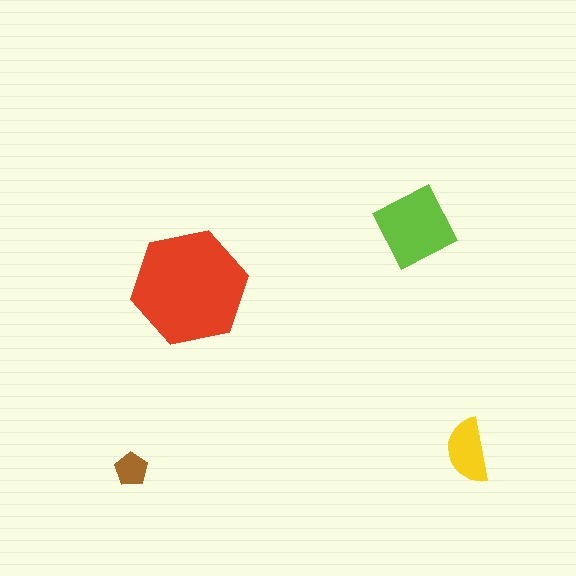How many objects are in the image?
There are 4 objects in the image.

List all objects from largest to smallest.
The red hexagon, the lime square, the yellow semicircle, the brown pentagon.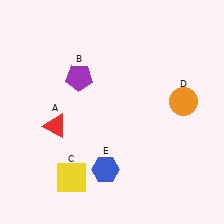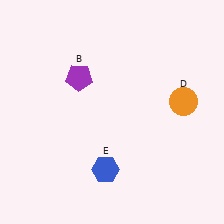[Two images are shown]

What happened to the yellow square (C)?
The yellow square (C) was removed in Image 2. It was in the bottom-left area of Image 1.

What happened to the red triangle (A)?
The red triangle (A) was removed in Image 2. It was in the bottom-left area of Image 1.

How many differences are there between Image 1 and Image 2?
There are 2 differences between the two images.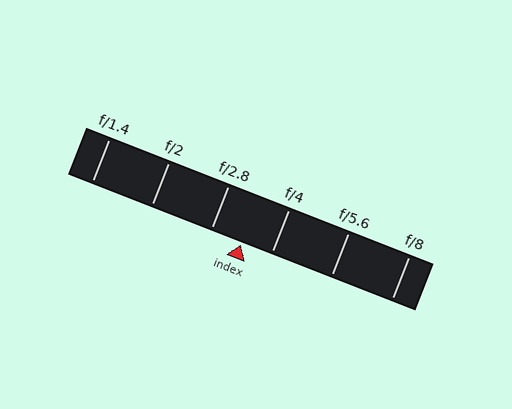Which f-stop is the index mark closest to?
The index mark is closest to f/4.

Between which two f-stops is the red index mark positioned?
The index mark is between f/2.8 and f/4.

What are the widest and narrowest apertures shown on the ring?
The widest aperture shown is f/1.4 and the narrowest is f/8.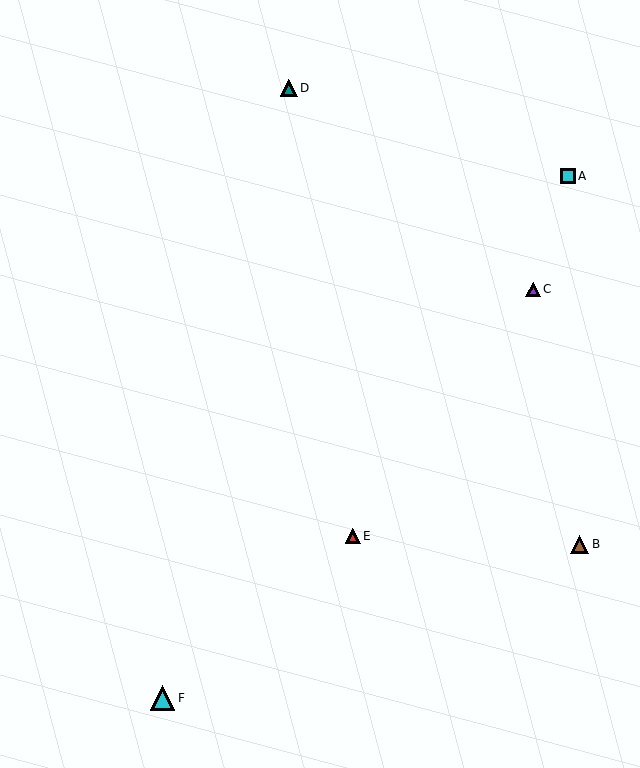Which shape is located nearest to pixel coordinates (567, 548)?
The brown triangle (labeled B) at (579, 544) is nearest to that location.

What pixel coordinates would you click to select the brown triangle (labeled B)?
Click at (579, 544) to select the brown triangle B.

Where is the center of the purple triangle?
The center of the purple triangle is at (533, 289).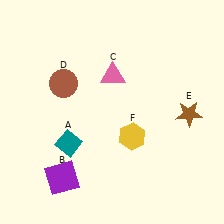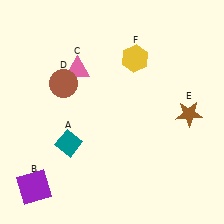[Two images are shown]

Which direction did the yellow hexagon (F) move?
The yellow hexagon (F) moved up.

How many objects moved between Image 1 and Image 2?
3 objects moved between the two images.